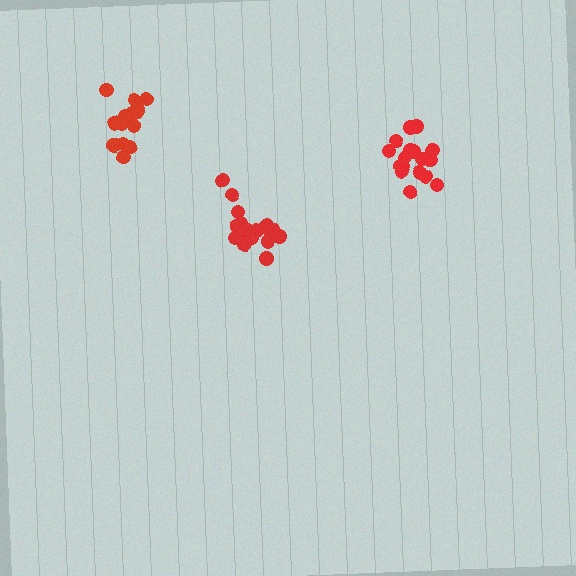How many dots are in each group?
Group 1: 16 dots, Group 2: 18 dots, Group 3: 18 dots (52 total).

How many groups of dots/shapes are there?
There are 3 groups.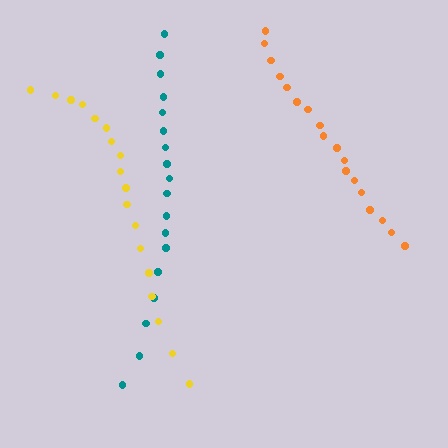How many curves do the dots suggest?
There are 3 distinct paths.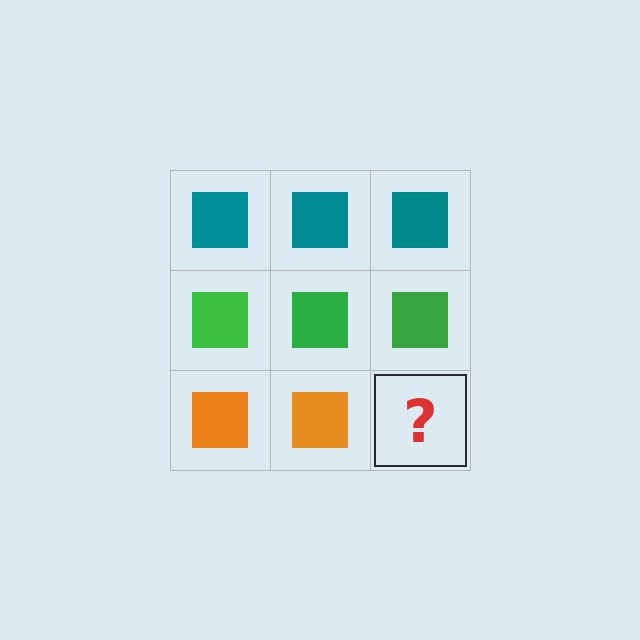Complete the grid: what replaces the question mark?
The question mark should be replaced with an orange square.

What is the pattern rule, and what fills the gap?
The rule is that each row has a consistent color. The gap should be filled with an orange square.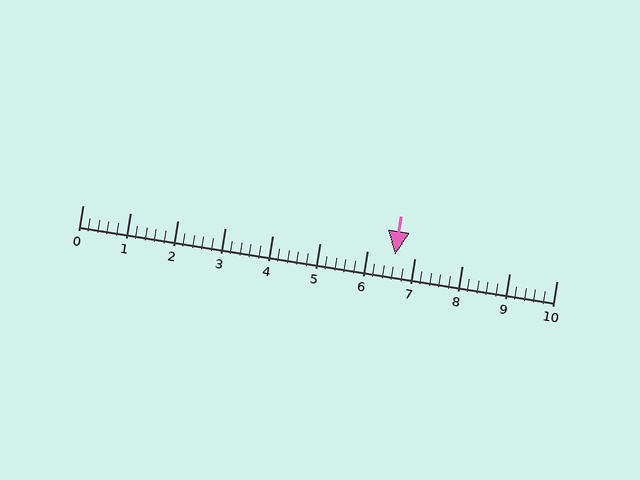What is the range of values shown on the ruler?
The ruler shows values from 0 to 10.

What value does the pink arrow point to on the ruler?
The pink arrow points to approximately 6.6.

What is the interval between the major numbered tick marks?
The major tick marks are spaced 1 units apart.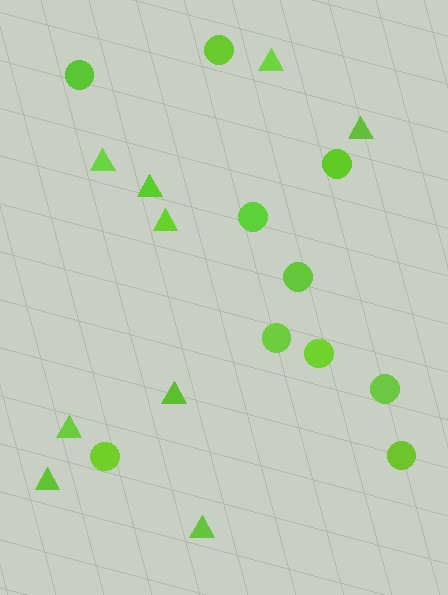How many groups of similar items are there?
There are 2 groups: one group of circles (10) and one group of triangles (9).